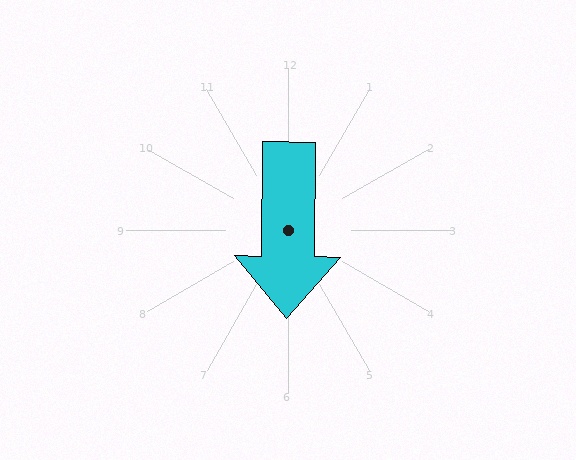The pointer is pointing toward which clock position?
Roughly 6 o'clock.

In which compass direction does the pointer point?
South.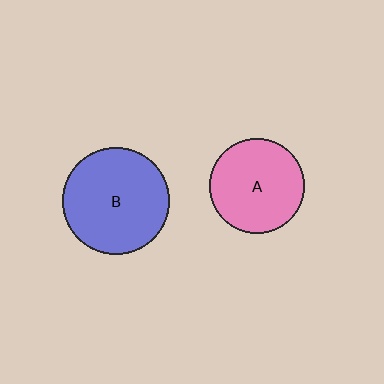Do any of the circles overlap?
No, none of the circles overlap.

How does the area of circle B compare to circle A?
Approximately 1.3 times.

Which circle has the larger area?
Circle B (blue).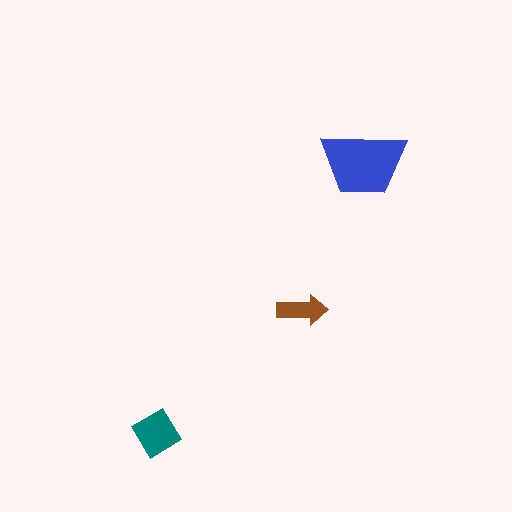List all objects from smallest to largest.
The brown arrow, the teal diamond, the blue trapezoid.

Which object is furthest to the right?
The blue trapezoid is rightmost.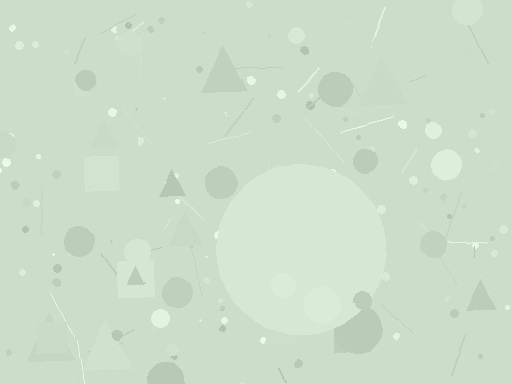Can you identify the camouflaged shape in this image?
The camouflaged shape is a circle.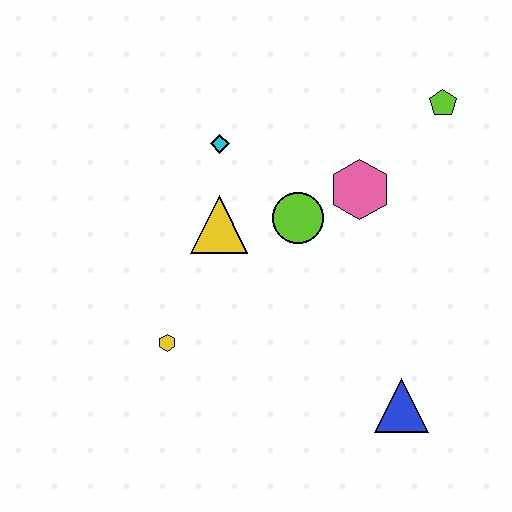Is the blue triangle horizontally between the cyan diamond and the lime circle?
No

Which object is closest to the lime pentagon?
The pink hexagon is closest to the lime pentagon.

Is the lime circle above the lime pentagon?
No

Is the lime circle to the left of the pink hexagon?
Yes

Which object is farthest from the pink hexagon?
The yellow hexagon is farthest from the pink hexagon.